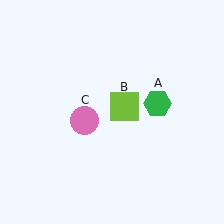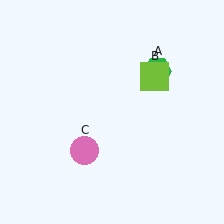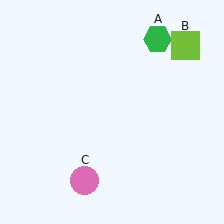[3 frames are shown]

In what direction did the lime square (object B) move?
The lime square (object B) moved up and to the right.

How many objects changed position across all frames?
3 objects changed position: green hexagon (object A), lime square (object B), pink circle (object C).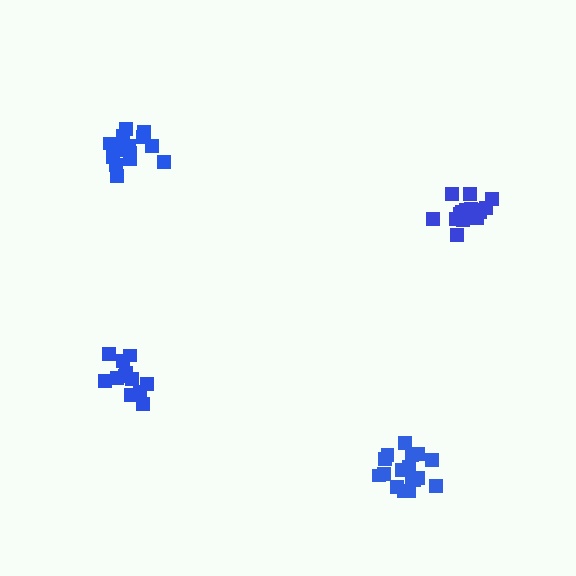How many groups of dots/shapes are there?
There are 4 groups.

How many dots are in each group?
Group 1: 13 dots, Group 2: 18 dots, Group 3: 16 dots, Group 4: 17 dots (64 total).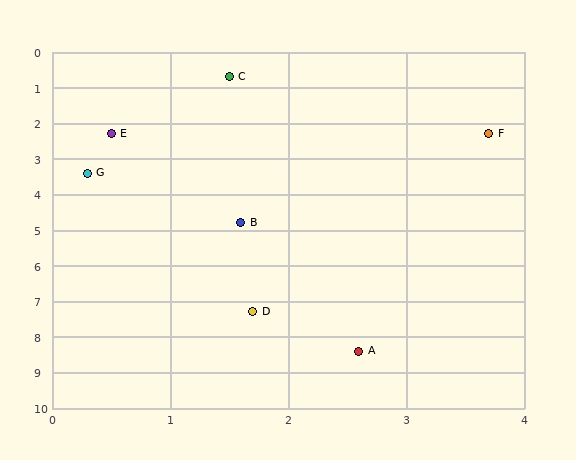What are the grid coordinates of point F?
Point F is at approximately (3.7, 2.3).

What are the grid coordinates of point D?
Point D is at approximately (1.7, 7.3).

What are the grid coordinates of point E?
Point E is at approximately (0.5, 2.3).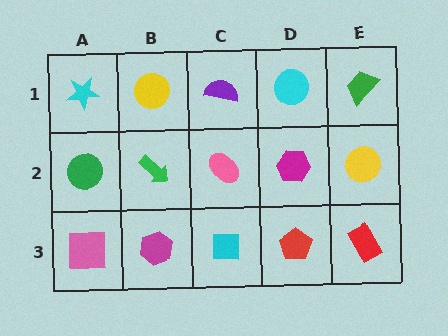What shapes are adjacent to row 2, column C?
A purple semicircle (row 1, column C), a cyan square (row 3, column C), a green arrow (row 2, column B), a magenta hexagon (row 2, column D).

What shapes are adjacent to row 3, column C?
A pink ellipse (row 2, column C), a magenta hexagon (row 3, column B), a red pentagon (row 3, column D).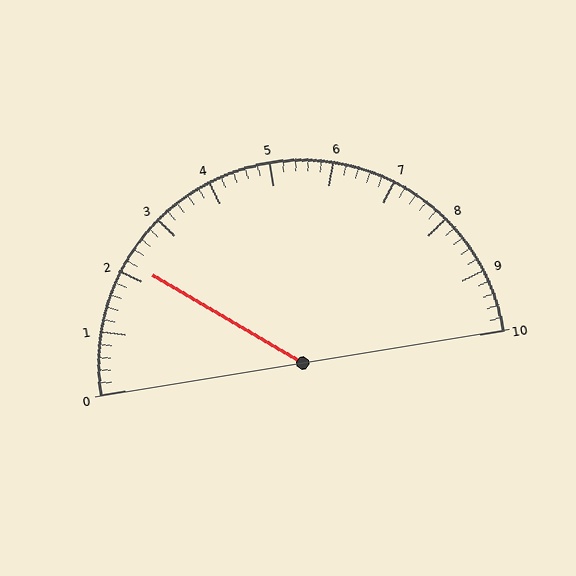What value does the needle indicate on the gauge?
The needle indicates approximately 2.2.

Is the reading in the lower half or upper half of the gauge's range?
The reading is in the lower half of the range (0 to 10).